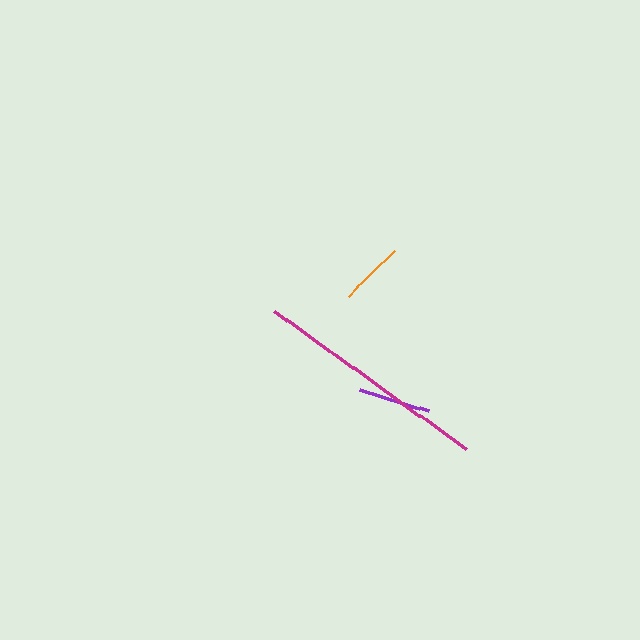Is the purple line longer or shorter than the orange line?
The purple line is longer than the orange line.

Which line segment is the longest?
The magenta line is the longest at approximately 237 pixels.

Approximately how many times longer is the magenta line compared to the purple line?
The magenta line is approximately 3.3 times the length of the purple line.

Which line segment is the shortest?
The orange line is the shortest at approximately 65 pixels.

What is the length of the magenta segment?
The magenta segment is approximately 237 pixels long.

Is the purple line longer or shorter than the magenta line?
The magenta line is longer than the purple line.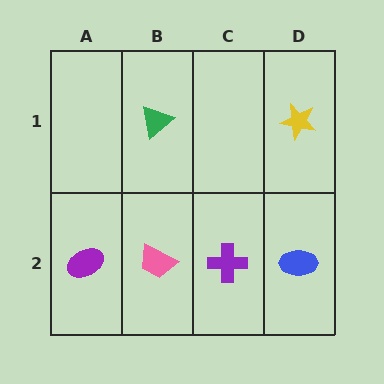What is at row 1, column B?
A green triangle.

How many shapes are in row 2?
4 shapes.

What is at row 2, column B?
A pink trapezoid.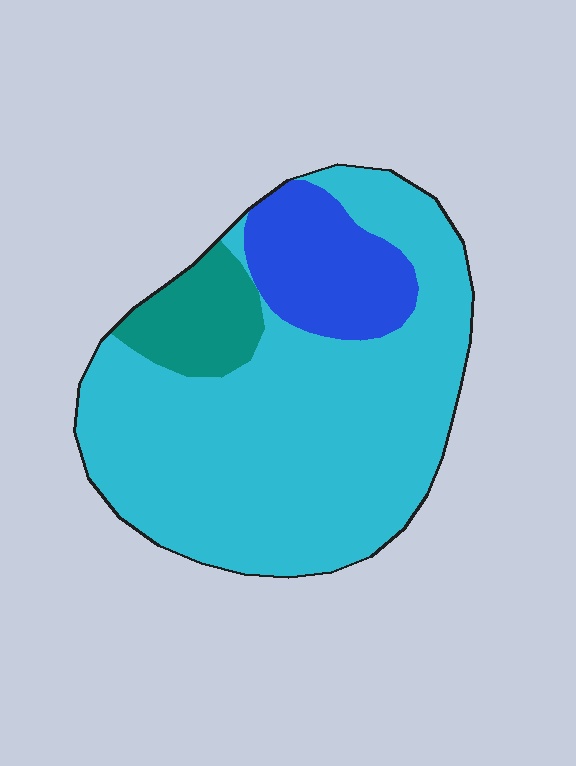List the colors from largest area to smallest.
From largest to smallest: cyan, blue, teal.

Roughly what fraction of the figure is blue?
Blue covers roughly 15% of the figure.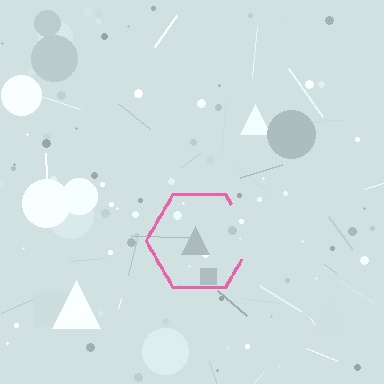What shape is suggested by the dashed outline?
The dashed outline suggests a hexagon.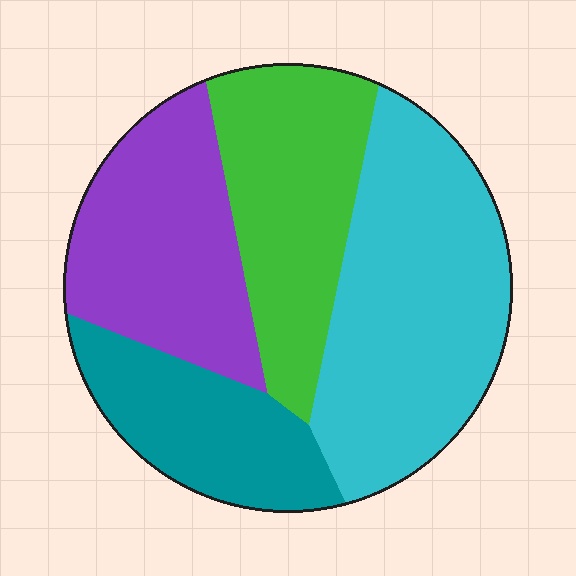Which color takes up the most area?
Cyan, at roughly 35%.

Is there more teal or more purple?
Purple.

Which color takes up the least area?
Teal, at roughly 20%.